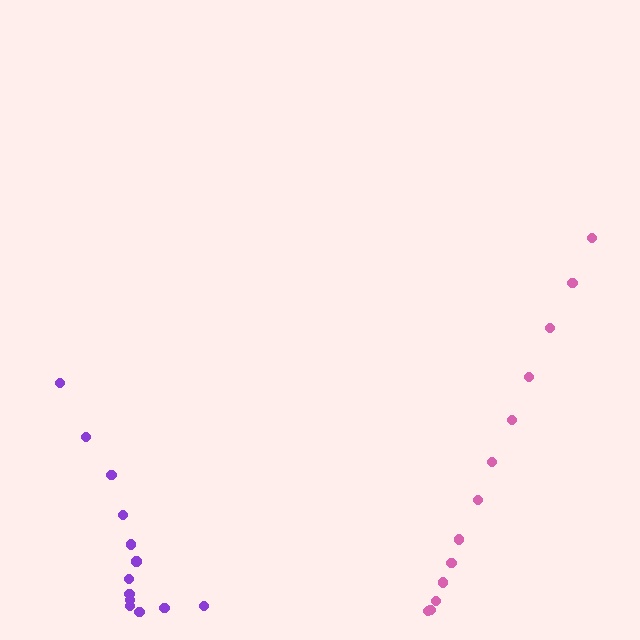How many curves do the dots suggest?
There are 2 distinct paths.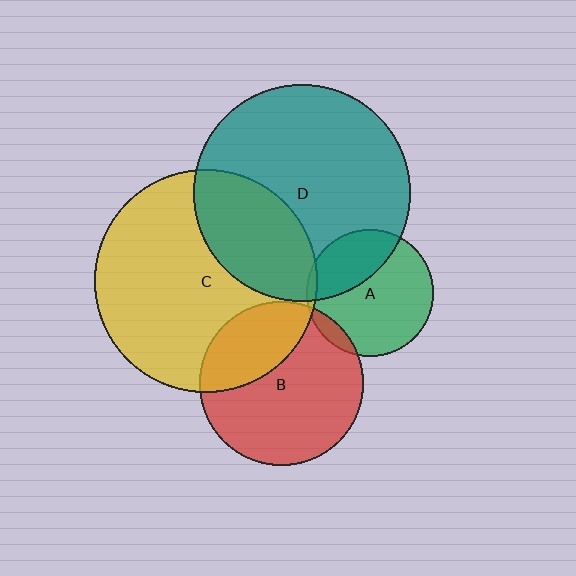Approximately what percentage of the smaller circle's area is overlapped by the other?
Approximately 30%.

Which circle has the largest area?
Circle C (yellow).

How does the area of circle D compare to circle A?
Approximately 2.9 times.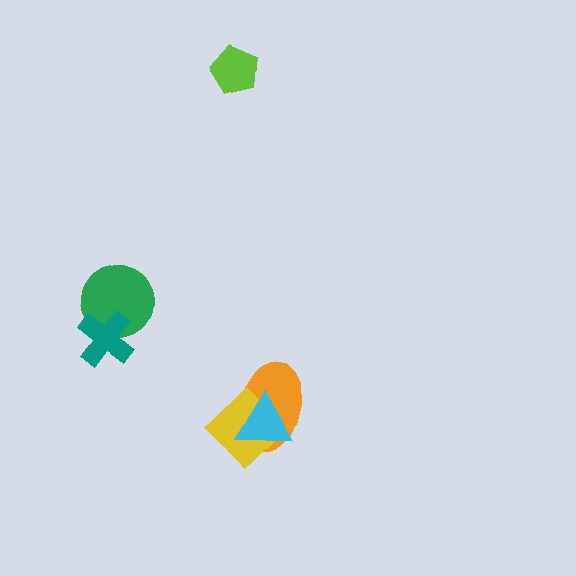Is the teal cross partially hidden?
No, no other shape covers it.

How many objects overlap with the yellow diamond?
2 objects overlap with the yellow diamond.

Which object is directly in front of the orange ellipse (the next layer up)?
The yellow diamond is directly in front of the orange ellipse.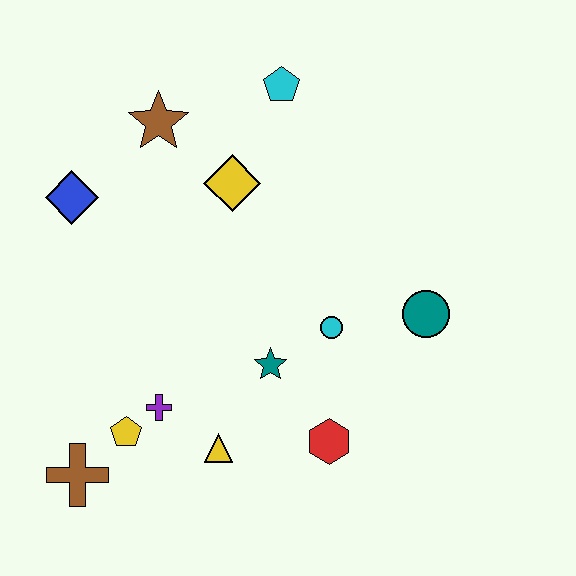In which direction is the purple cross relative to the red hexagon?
The purple cross is to the left of the red hexagon.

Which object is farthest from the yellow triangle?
The cyan pentagon is farthest from the yellow triangle.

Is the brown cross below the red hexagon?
Yes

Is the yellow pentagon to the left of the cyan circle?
Yes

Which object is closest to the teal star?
The cyan circle is closest to the teal star.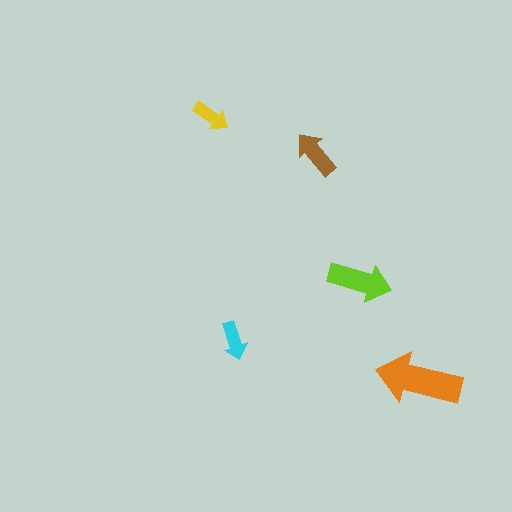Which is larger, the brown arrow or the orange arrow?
The orange one.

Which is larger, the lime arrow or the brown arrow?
The lime one.